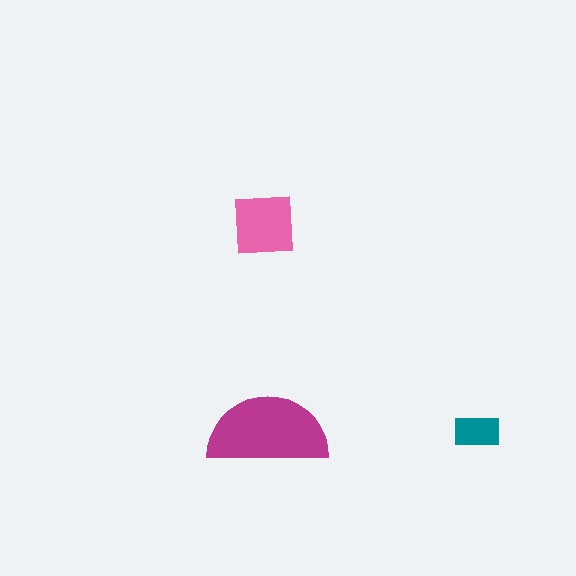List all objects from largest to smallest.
The magenta semicircle, the pink square, the teal rectangle.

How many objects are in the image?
There are 3 objects in the image.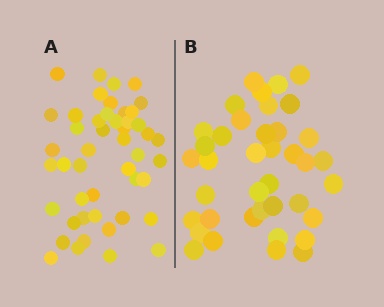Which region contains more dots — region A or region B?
Region A (the left region) has more dots.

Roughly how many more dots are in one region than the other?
Region A has roughly 8 or so more dots than region B.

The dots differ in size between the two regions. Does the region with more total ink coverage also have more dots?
No. Region B has more total ink coverage because its dots are larger, but region A actually contains more individual dots. Total area can be misleading — the number of items is what matters here.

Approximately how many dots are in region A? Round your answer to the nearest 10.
About 50 dots. (The exact count is 47, which rounds to 50.)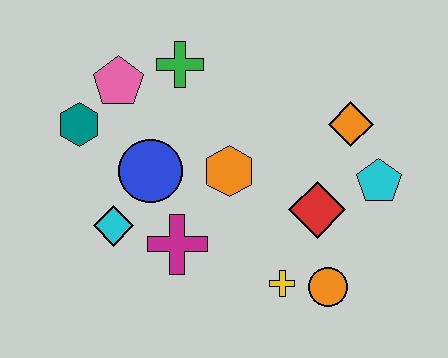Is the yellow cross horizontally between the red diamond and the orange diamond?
No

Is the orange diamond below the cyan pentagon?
No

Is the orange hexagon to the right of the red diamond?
No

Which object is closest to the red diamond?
The cyan pentagon is closest to the red diamond.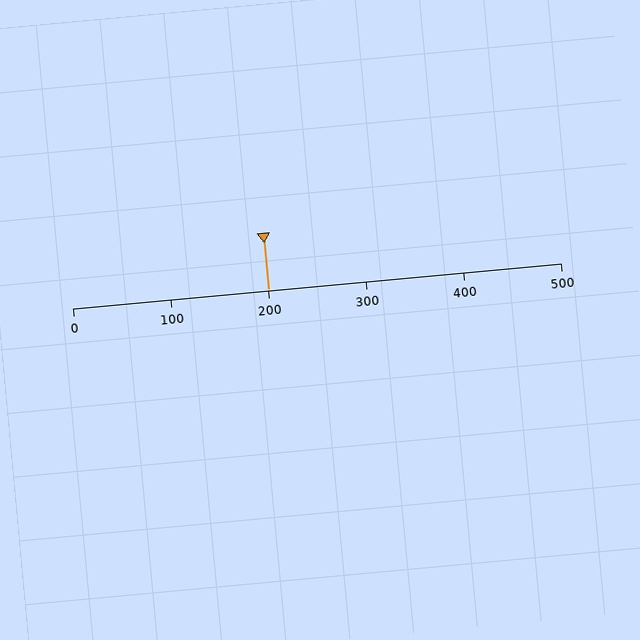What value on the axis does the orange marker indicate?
The marker indicates approximately 200.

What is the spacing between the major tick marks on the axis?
The major ticks are spaced 100 apart.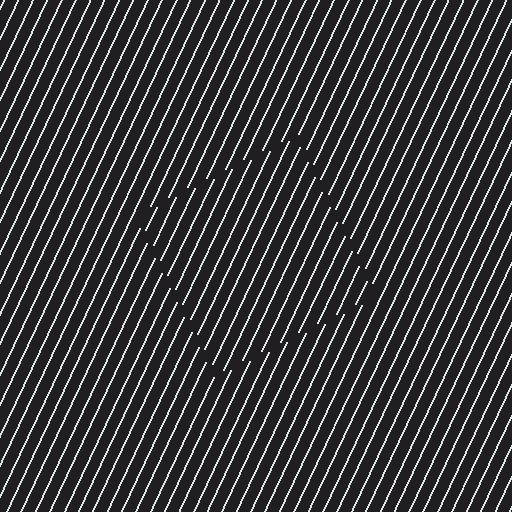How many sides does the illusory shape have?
4 sides — the line-ends trace a square.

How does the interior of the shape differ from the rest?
The interior of the shape contains the same grating, shifted by half a period — the contour is defined by the phase discontinuity where line-ends from the inner and outer gratings abut.